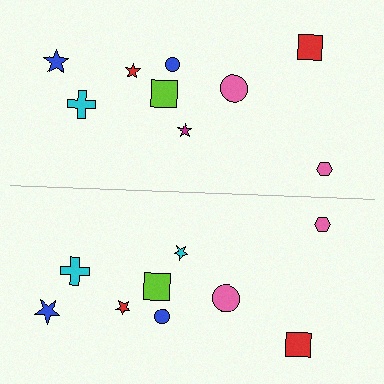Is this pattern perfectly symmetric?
No, the pattern is not perfectly symmetric. The cyan star on the bottom side breaks the symmetry — its mirror counterpart is magenta.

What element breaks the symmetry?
The cyan star on the bottom side breaks the symmetry — its mirror counterpart is magenta.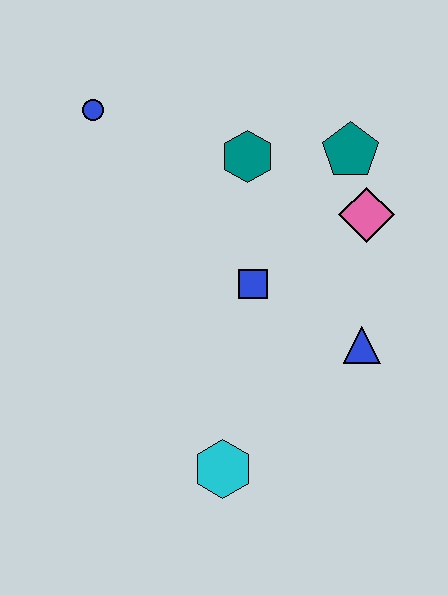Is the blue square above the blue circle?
No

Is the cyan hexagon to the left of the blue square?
Yes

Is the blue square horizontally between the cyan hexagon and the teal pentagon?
Yes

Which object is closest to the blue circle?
The teal hexagon is closest to the blue circle.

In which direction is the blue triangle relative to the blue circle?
The blue triangle is to the right of the blue circle.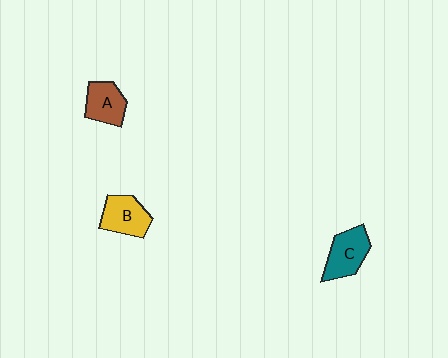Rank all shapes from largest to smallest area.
From largest to smallest: C (teal), B (yellow), A (brown).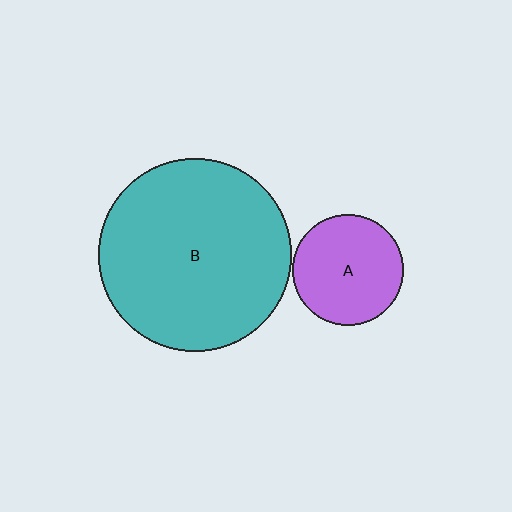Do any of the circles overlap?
No, none of the circles overlap.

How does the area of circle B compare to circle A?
Approximately 3.0 times.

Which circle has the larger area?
Circle B (teal).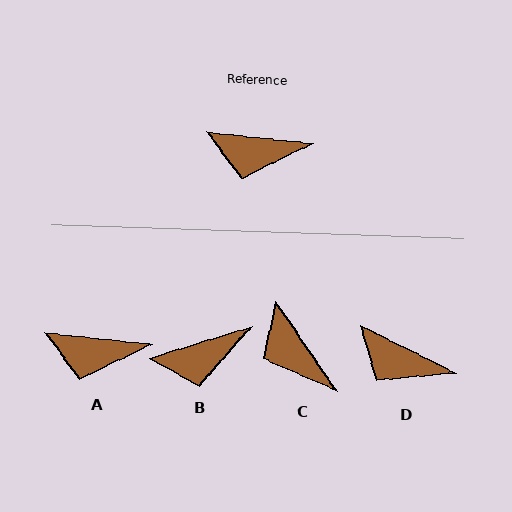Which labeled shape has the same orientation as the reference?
A.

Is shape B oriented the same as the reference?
No, it is off by about 24 degrees.